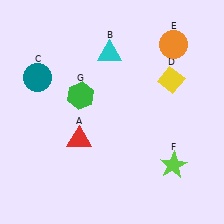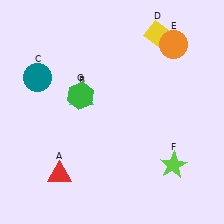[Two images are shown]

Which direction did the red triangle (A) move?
The red triangle (A) moved down.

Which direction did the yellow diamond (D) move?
The yellow diamond (D) moved up.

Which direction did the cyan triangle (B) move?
The cyan triangle (B) moved down.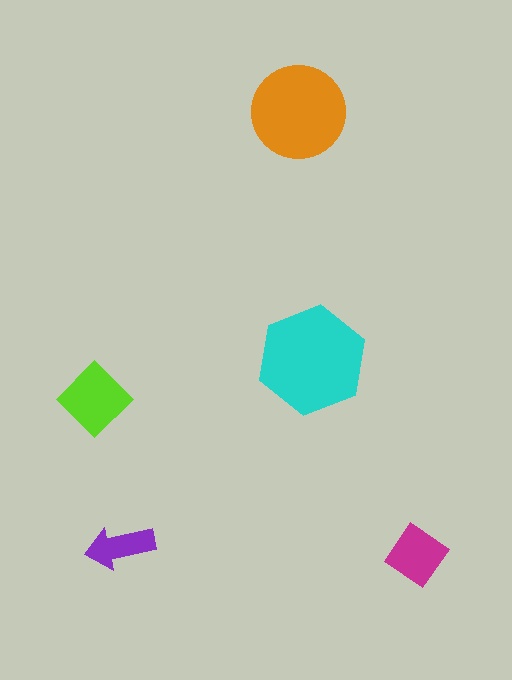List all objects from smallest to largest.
The purple arrow, the magenta diamond, the lime diamond, the orange circle, the cyan hexagon.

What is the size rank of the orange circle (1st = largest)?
2nd.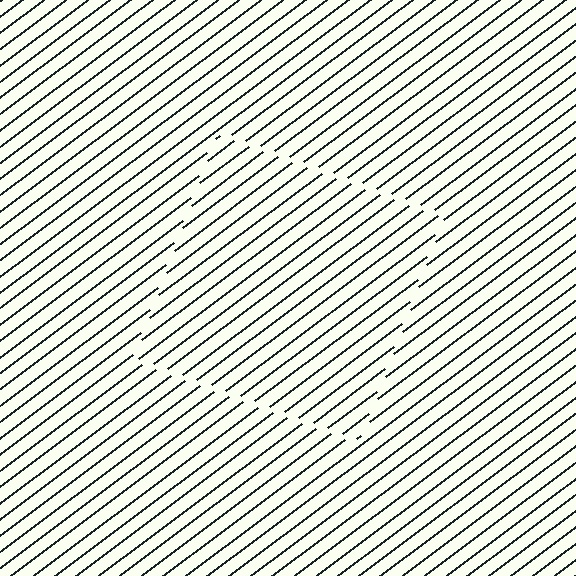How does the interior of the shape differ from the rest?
The interior of the shape contains the same grating, shifted by half a period — the contour is defined by the phase discontinuity where line-ends from the inner and outer gratings abut.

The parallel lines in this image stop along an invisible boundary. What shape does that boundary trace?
An illusory square. The interior of the shape contains the same grating, shifted by half a period — the contour is defined by the phase discontinuity where line-ends from the inner and outer gratings abut.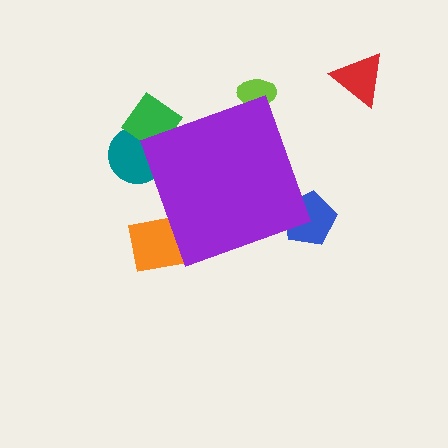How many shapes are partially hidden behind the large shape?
5 shapes are partially hidden.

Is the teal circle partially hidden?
Yes, the teal circle is partially hidden behind the purple diamond.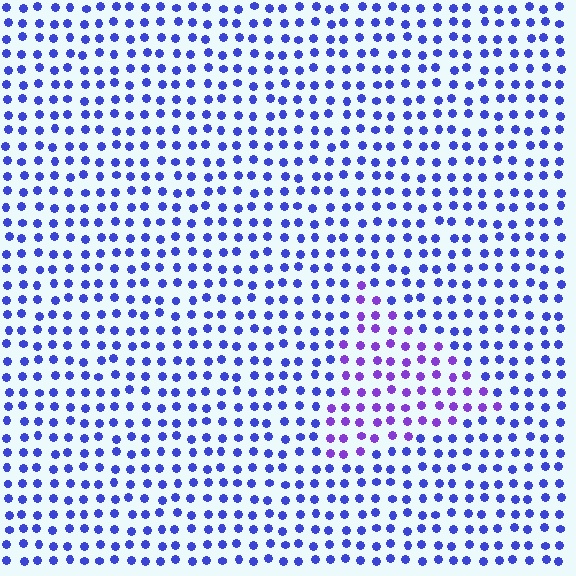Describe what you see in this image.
The image is filled with small blue elements in a uniform arrangement. A triangle-shaped region is visible where the elements are tinted to a slightly different hue, forming a subtle color boundary.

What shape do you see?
I see a triangle.